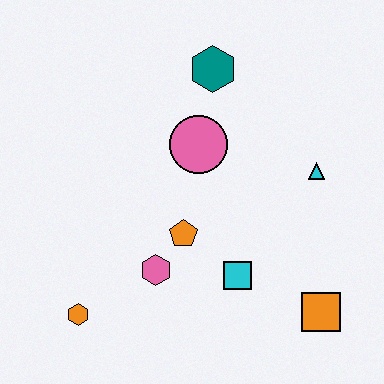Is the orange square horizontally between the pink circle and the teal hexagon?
No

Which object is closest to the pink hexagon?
The orange pentagon is closest to the pink hexagon.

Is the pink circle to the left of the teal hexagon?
Yes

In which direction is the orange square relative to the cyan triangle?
The orange square is below the cyan triangle.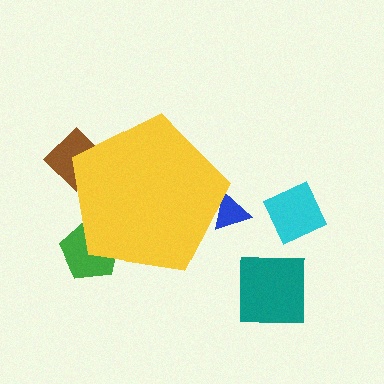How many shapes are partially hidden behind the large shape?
3 shapes are partially hidden.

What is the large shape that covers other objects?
A yellow pentagon.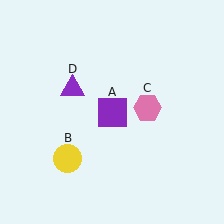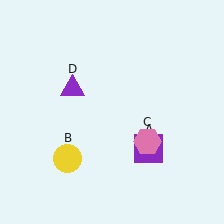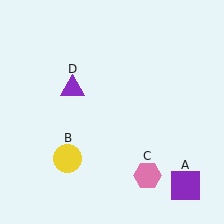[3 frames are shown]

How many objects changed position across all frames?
2 objects changed position: purple square (object A), pink hexagon (object C).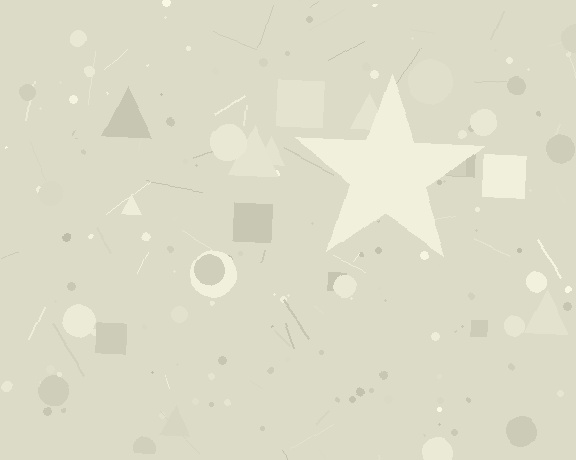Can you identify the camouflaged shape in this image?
The camouflaged shape is a star.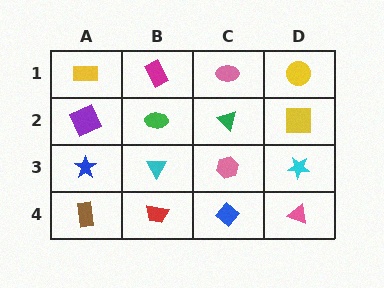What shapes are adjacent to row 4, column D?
A cyan star (row 3, column D), a blue diamond (row 4, column C).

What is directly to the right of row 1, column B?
A pink ellipse.